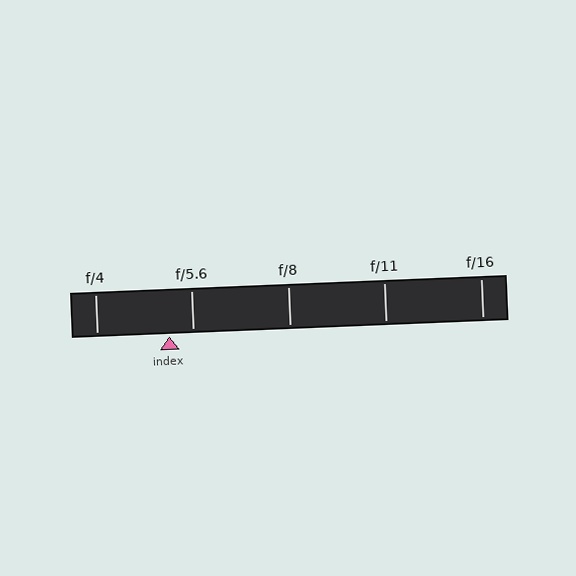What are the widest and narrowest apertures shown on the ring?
The widest aperture shown is f/4 and the narrowest is f/16.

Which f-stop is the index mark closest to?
The index mark is closest to f/5.6.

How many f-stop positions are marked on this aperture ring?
There are 5 f-stop positions marked.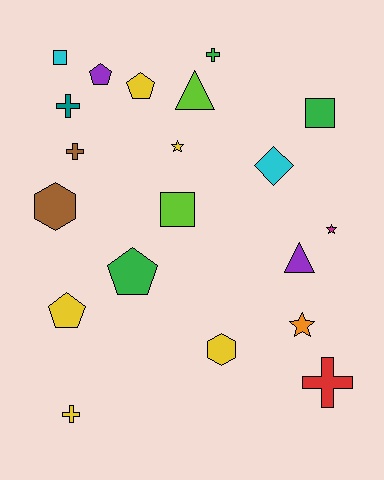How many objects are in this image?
There are 20 objects.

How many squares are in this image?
There are 3 squares.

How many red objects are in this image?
There is 1 red object.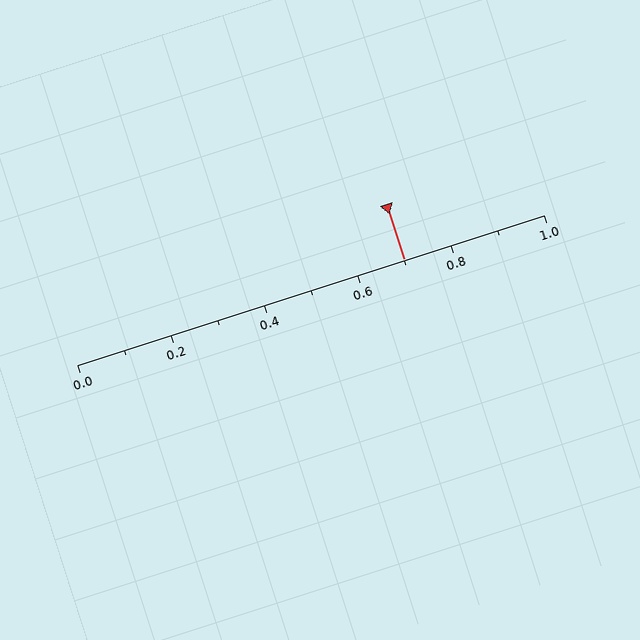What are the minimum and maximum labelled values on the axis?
The axis runs from 0.0 to 1.0.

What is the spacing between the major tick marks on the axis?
The major ticks are spaced 0.2 apart.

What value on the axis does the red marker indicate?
The marker indicates approximately 0.7.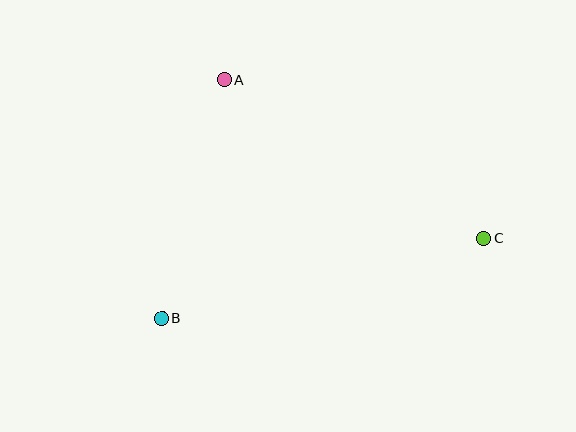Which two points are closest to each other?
Points A and B are closest to each other.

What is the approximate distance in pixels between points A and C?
The distance between A and C is approximately 304 pixels.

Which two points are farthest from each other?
Points B and C are farthest from each other.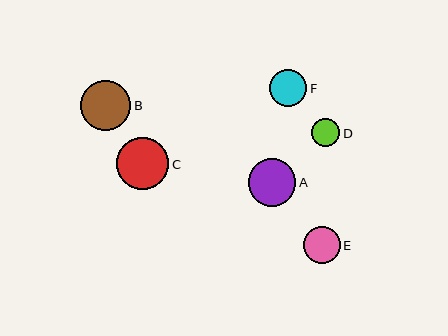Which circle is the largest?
Circle C is the largest with a size of approximately 52 pixels.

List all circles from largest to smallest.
From largest to smallest: C, B, A, F, E, D.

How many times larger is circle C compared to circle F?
Circle C is approximately 1.4 times the size of circle F.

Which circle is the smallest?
Circle D is the smallest with a size of approximately 28 pixels.